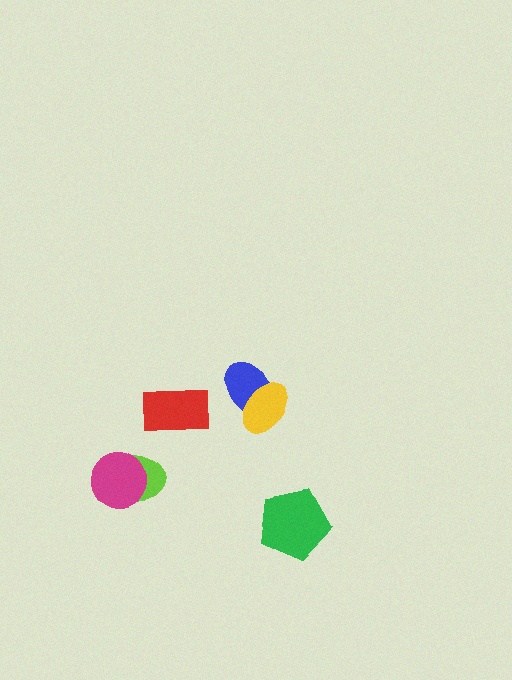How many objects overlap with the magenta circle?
1 object overlaps with the magenta circle.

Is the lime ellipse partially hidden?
Yes, it is partially covered by another shape.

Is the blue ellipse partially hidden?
Yes, it is partially covered by another shape.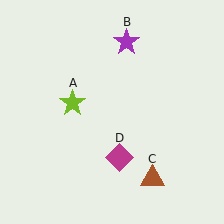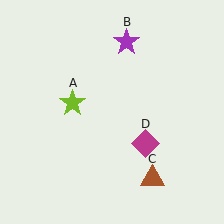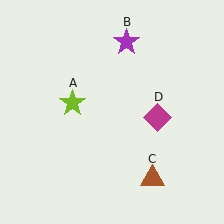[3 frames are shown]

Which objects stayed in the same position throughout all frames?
Lime star (object A) and purple star (object B) and brown triangle (object C) remained stationary.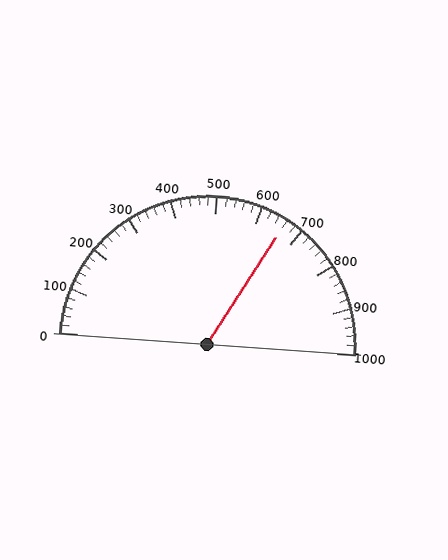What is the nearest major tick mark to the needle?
The nearest major tick mark is 700.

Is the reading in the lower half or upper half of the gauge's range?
The reading is in the upper half of the range (0 to 1000).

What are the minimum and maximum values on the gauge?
The gauge ranges from 0 to 1000.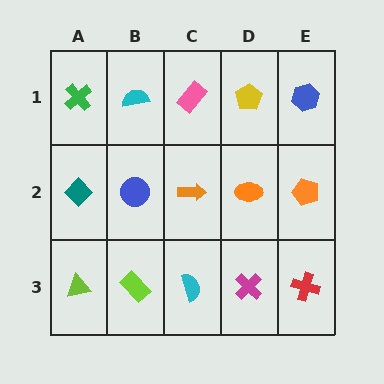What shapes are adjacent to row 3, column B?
A blue circle (row 2, column B), a lime triangle (row 3, column A), a cyan semicircle (row 3, column C).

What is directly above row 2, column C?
A pink rectangle.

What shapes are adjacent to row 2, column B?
A cyan semicircle (row 1, column B), a lime rectangle (row 3, column B), a teal diamond (row 2, column A), an orange arrow (row 2, column C).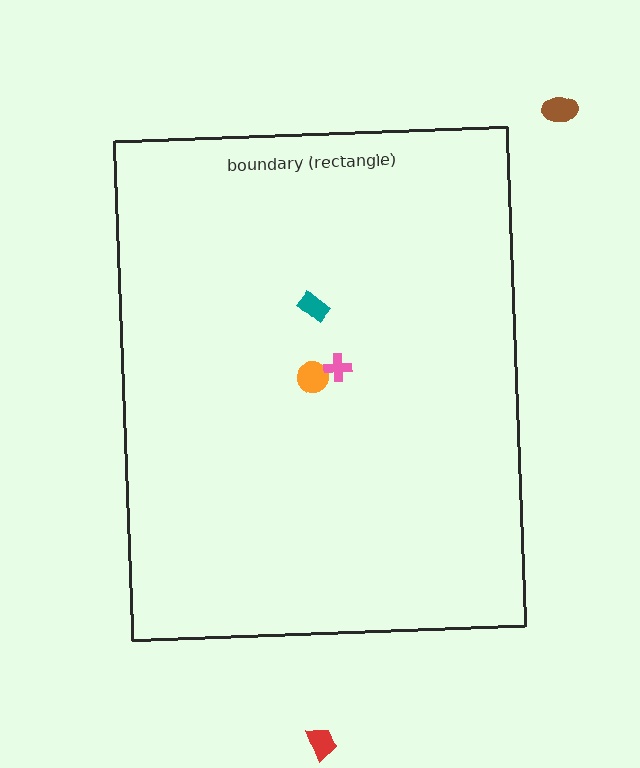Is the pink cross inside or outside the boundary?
Inside.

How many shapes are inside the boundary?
3 inside, 2 outside.